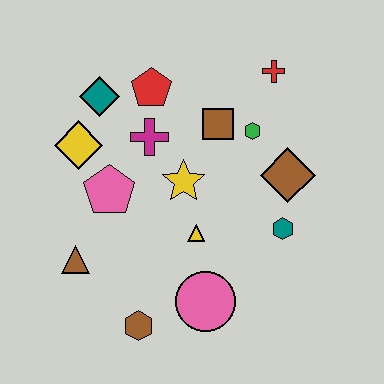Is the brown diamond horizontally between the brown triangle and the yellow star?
No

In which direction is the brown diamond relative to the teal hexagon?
The brown diamond is above the teal hexagon.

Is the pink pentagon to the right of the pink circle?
No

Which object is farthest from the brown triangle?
The red cross is farthest from the brown triangle.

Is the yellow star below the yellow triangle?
No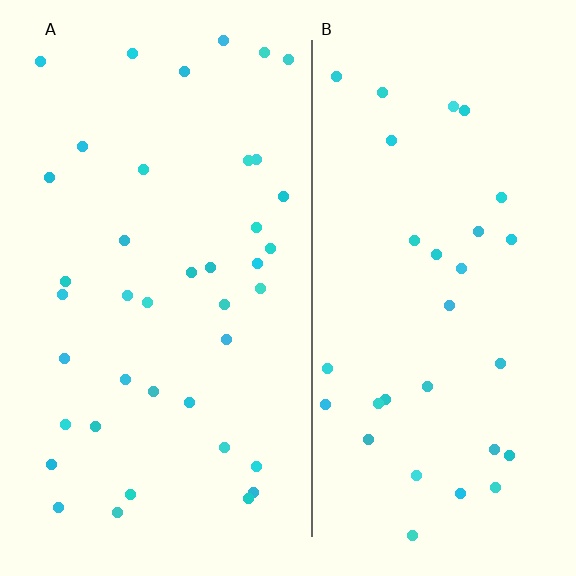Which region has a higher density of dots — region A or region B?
A (the left).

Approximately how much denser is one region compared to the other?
Approximately 1.3× — region A over region B.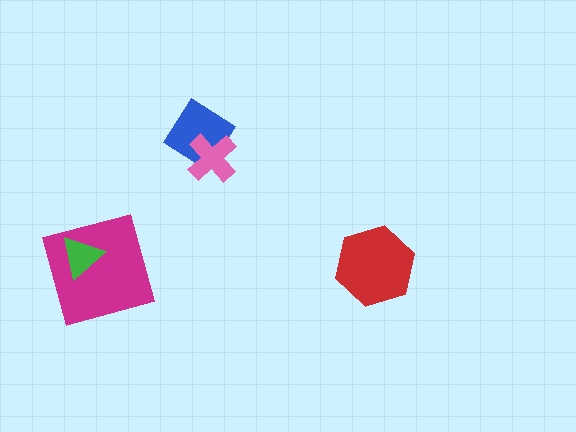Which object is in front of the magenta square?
The green triangle is in front of the magenta square.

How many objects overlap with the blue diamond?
1 object overlaps with the blue diamond.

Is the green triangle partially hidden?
No, no other shape covers it.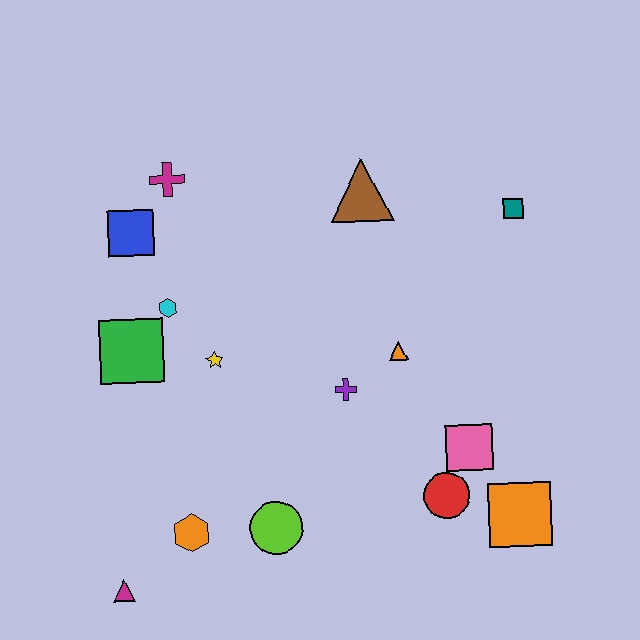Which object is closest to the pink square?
The red circle is closest to the pink square.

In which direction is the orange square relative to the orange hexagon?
The orange square is to the right of the orange hexagon.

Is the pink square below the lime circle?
No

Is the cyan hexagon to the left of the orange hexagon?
Yes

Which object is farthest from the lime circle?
The teal square is farthest from the lime circle.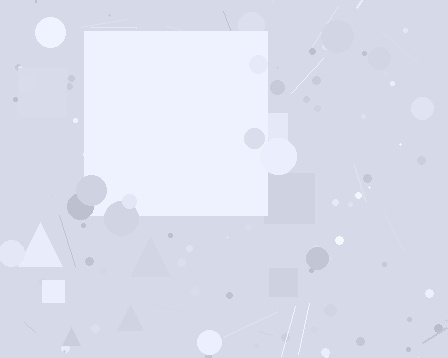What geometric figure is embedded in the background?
A square is embedded in the background.